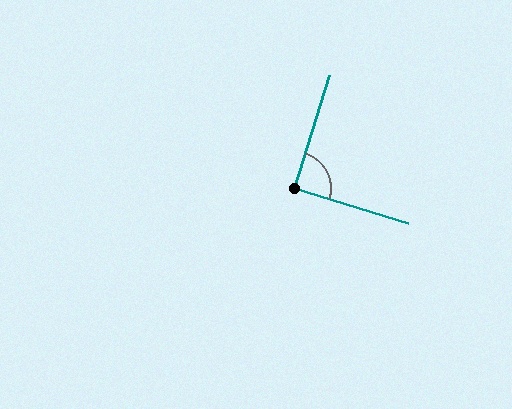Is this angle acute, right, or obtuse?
It is approximately a right angle.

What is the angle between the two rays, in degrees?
Approximately 90 degrees.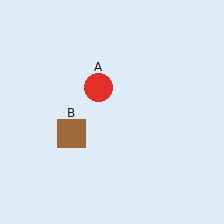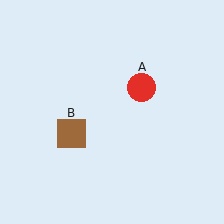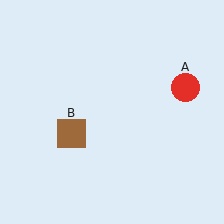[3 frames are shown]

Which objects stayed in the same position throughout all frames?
Brown square (object B) remained stationary.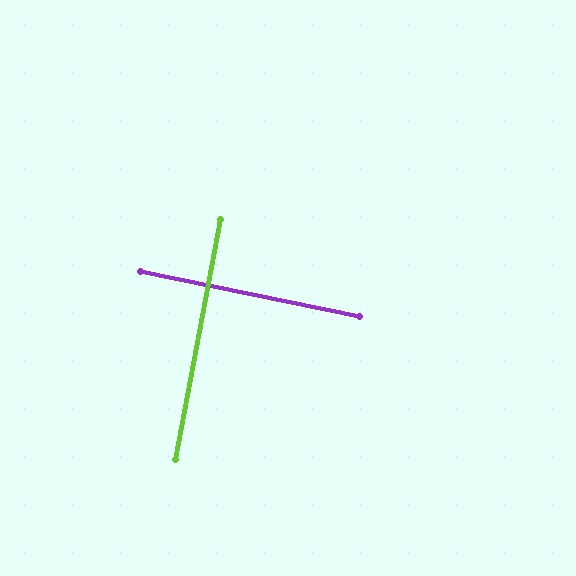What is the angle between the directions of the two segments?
Approximately 89 degrees.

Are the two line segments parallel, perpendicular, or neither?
Perpendicular — they meet at approximately 89°.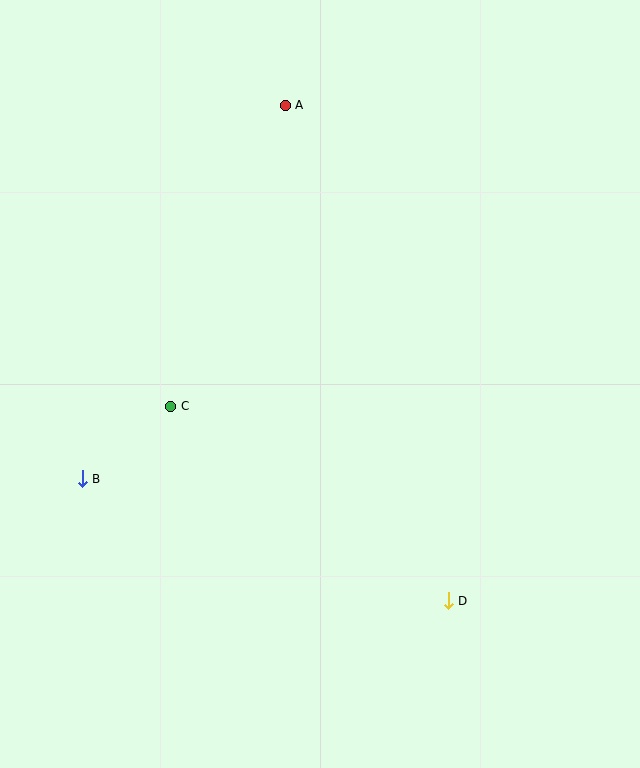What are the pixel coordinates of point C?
Point C is at (171, 406).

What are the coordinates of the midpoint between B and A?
The midpoint between B and A is at (184, 292).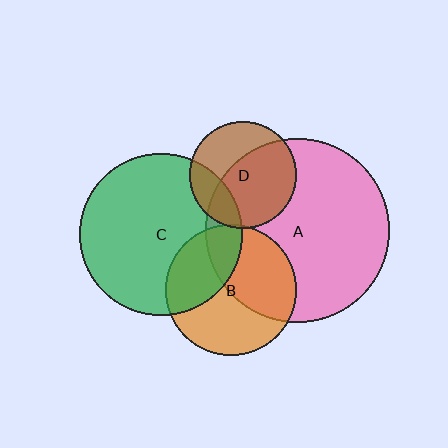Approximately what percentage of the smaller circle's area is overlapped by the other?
Approximately 5%.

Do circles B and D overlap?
Yes.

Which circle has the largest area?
Circle A (pink).